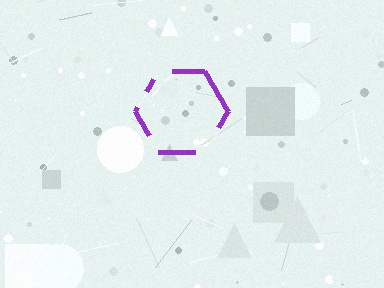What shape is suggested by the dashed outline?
The dashed outline suggests a hexagon.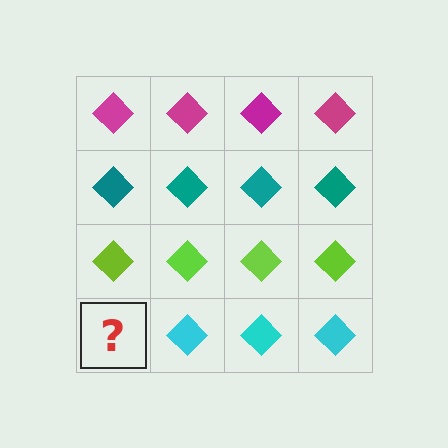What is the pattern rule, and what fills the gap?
The rule is that each row has a consistent color. The gap should be filled with a cyan diamond.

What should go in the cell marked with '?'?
The missing cell should contain a cyan diamond.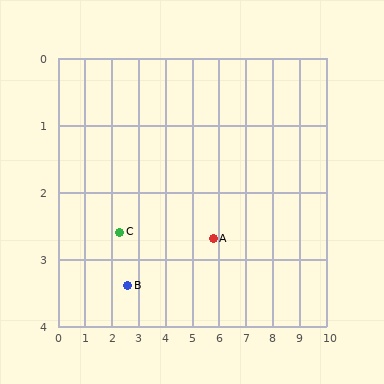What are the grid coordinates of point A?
Point A is at approximately (5.8, 2.7).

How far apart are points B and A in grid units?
Points B and A are about 3.3 grid units apart.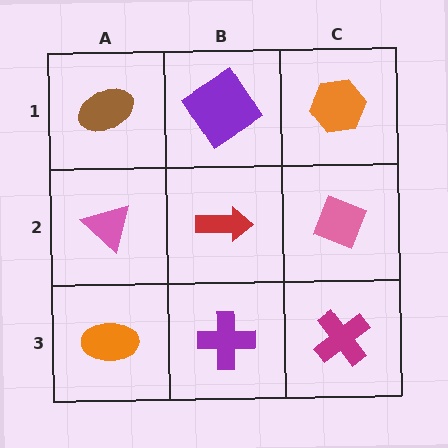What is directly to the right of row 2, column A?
A red arrow.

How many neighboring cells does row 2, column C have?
3.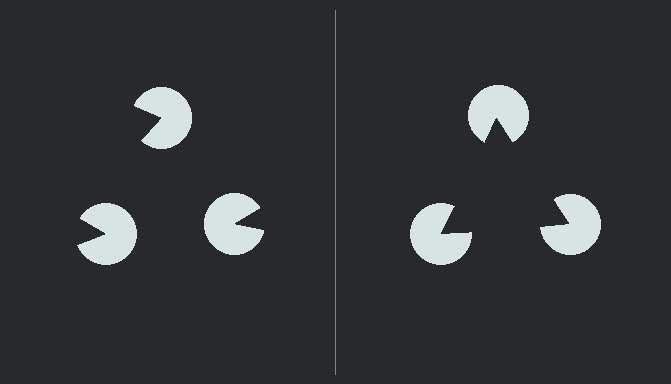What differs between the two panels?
The pac-man discs are positioned identically on both sides; only the wedge orientations differ. On the right they align to a triangle; on the left they are misaligned.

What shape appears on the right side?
An illusory triangle.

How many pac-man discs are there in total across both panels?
6 — 3 on each side.